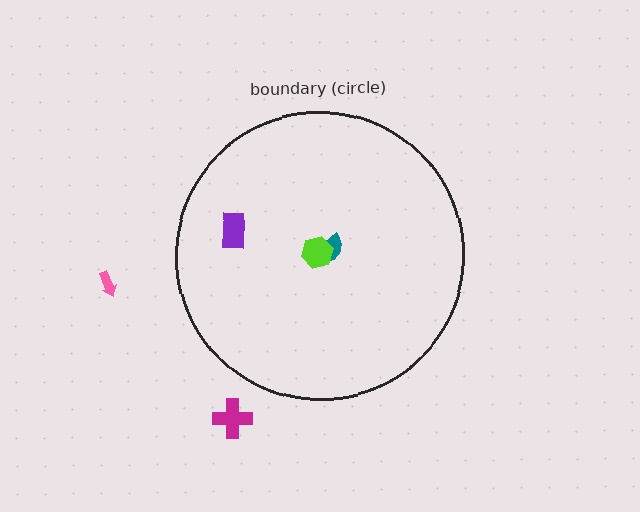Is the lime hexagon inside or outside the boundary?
Inside.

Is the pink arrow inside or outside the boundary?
Outside.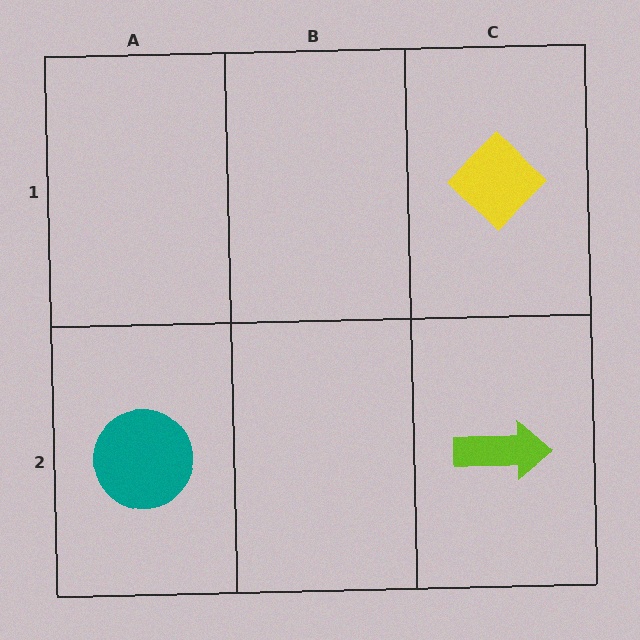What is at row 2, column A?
A teal circle.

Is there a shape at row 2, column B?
No, that cell is empty.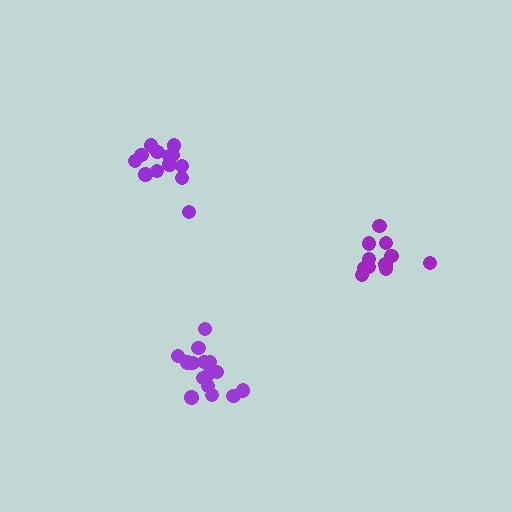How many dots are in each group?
Group 1: 13 dots, Group 2: 11 dots, Group 3: 15 dots (39 total).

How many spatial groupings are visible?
There are 3 spatial groupings.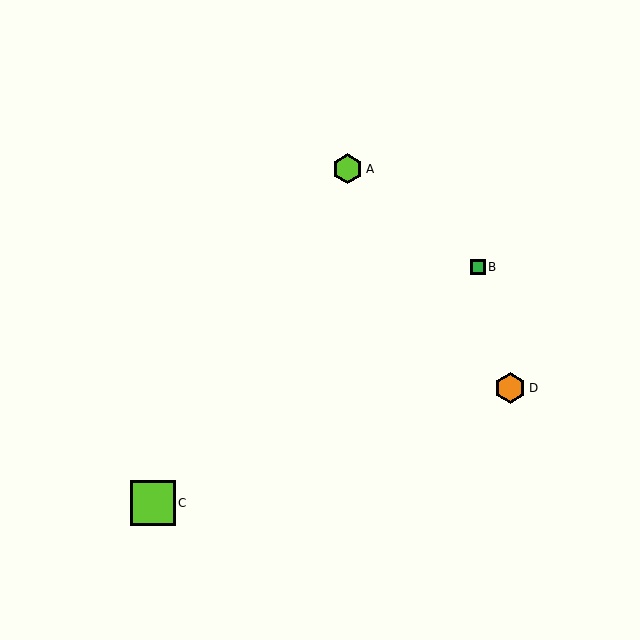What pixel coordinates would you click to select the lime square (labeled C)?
Click at (153, 503) to select the lime square C.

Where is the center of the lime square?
The center of the lime square is at (153, 503).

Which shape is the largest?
The lime square (labeled C) is the largest.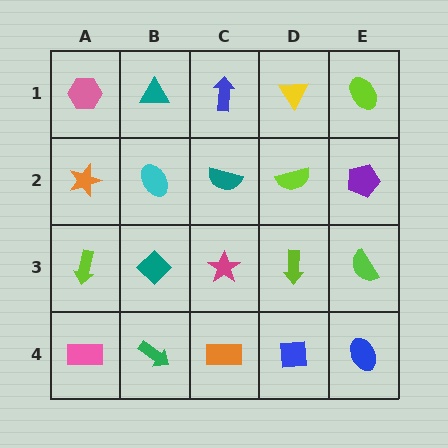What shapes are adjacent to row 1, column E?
A purple pentagon (row 2, column E), a yellow triangle (row 1, column D).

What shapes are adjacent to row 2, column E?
A lime ellipse (row 1, column E), a lime semicircle (row 3, column E), a lime semicircle (row 2, column D).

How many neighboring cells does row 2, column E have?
3.